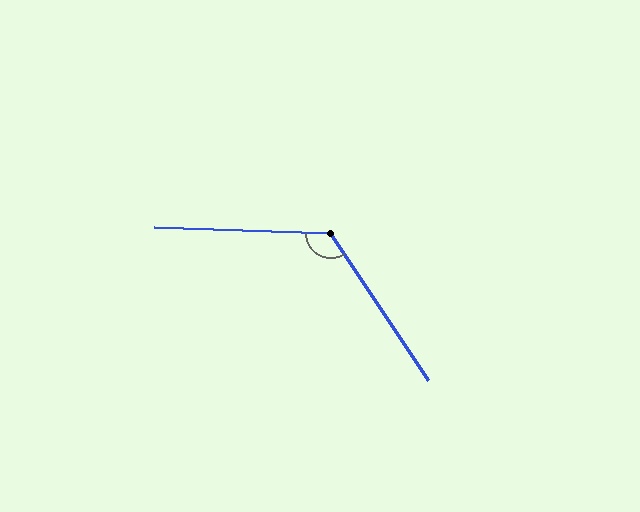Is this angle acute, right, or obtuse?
It is obtuse.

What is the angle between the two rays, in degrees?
Approximately 125 degrees.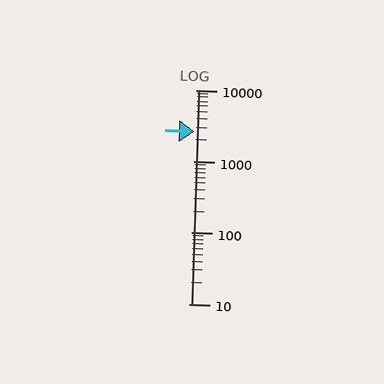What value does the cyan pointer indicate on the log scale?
The pointer indicates approximately 2600.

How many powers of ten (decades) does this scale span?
The scale spans 3 decades, from 10 to 10000.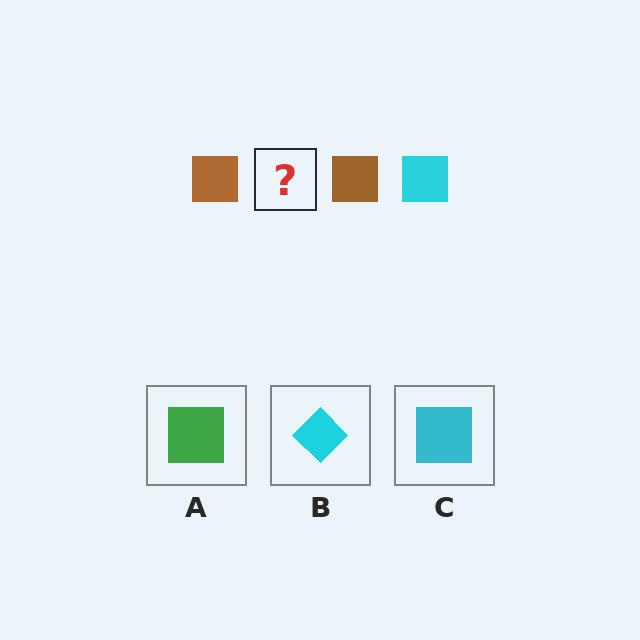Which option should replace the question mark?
Option C.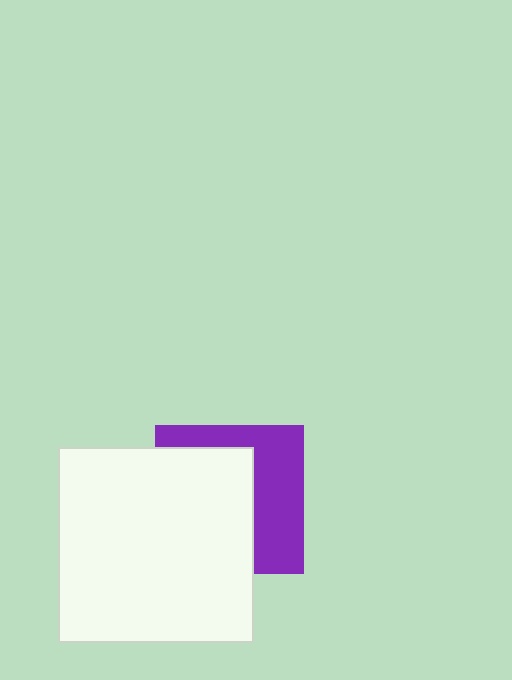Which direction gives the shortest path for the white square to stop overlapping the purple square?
Moving left gives the shortest separation.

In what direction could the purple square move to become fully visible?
The purple square could move right. That would shift it out from behind the white square entirely.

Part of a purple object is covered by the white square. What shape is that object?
It is a square.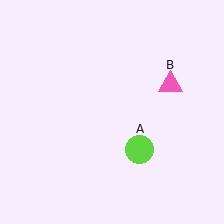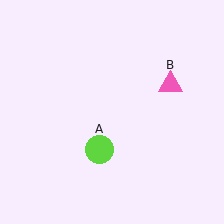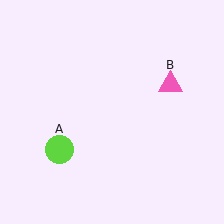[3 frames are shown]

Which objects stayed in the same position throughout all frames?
Pink triangle (object B) remained stationary.